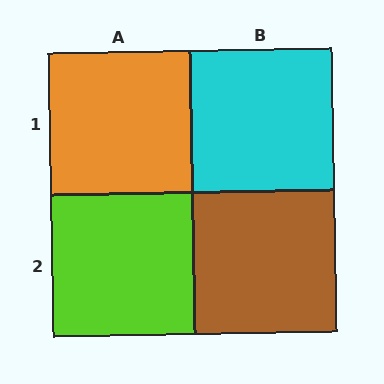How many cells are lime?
1 cell is lime.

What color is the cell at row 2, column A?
Lime.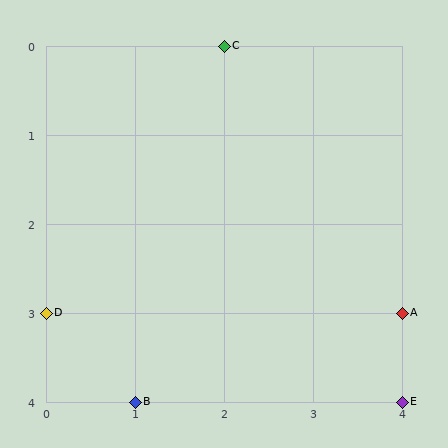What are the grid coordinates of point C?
Point C is at grid coordinates (2, 0).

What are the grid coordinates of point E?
Point E is at grid coordinates (4, 4).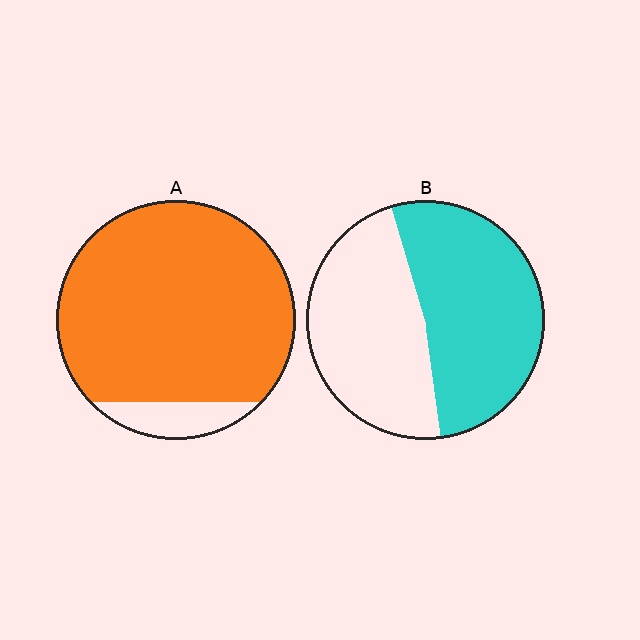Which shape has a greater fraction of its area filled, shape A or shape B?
Shape A.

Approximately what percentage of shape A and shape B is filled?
A is approximately 90% and B is approximately 55%.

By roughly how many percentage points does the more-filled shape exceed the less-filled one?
By roughly 35 percentage points (A over B).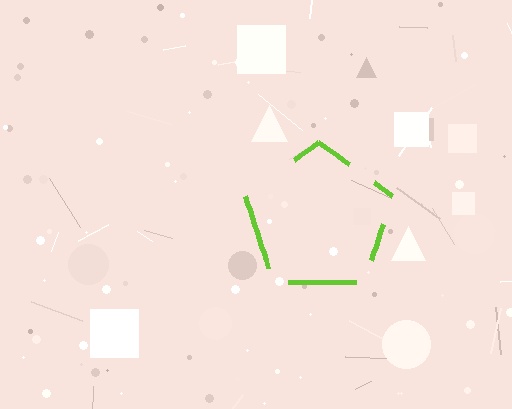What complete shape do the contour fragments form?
The contour fragments form a pentagon.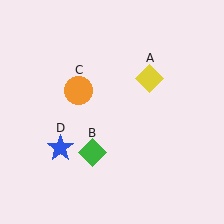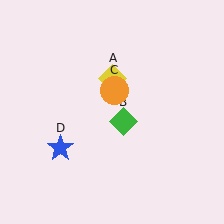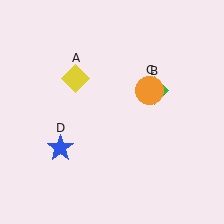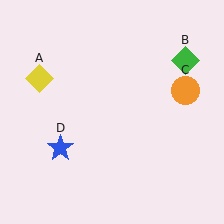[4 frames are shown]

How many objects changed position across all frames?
3 objects changed position: yellow diamond (object A), green diamond (object B), orange circle (object C).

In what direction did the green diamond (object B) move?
The green diamond (object B) moved up and to the right.